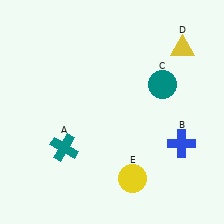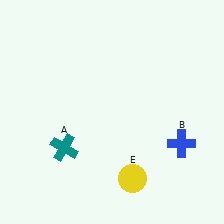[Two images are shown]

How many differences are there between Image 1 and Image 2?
There are 2 differences between the two images.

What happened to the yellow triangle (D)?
The yellow triangle (D) was removed in Image 2. It was in the top-right area of Image 1.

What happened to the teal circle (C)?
The teal circle (C) was removed in Image 2. It was in the top-right area of Image 1.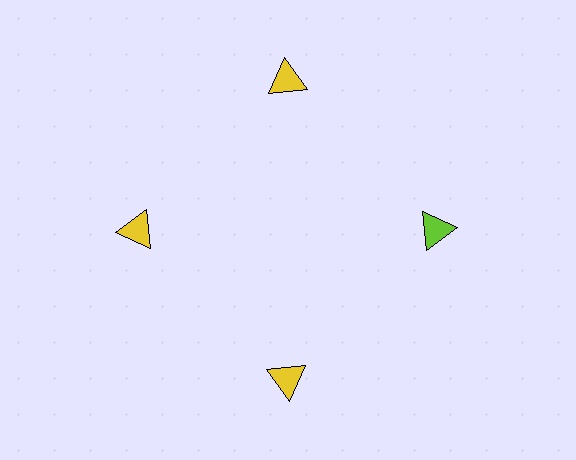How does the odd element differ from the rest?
It has a different color: lime instead of yellow.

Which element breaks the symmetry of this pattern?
The lime triangle at roughly the 3 o'clock position breaks the symmetry. All other shapes are yellow triangles.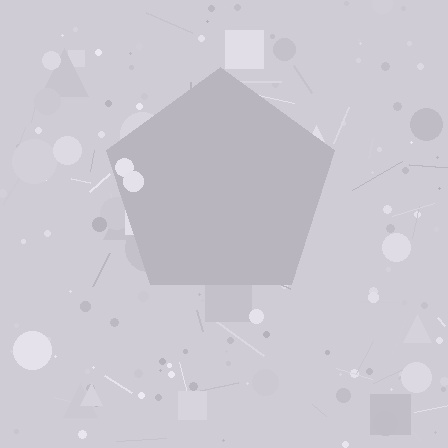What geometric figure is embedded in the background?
A pentagon is embedded in the background.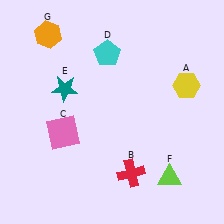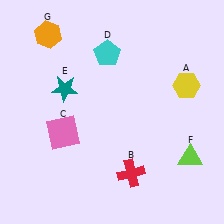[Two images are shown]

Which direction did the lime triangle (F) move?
The lime triangle (F) moved right.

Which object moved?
The lime triangle (F) moved right.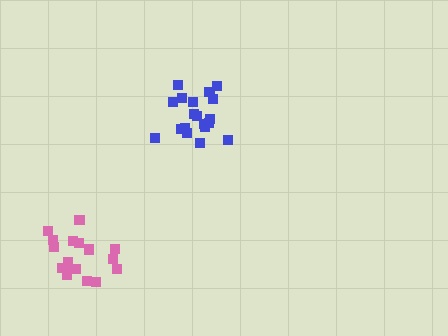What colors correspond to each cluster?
The clusters are colored: blue, pink.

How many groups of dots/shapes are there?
There are 2 groups.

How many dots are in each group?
Group 1: 19 dots, Group 2: 17 dots (36 total).